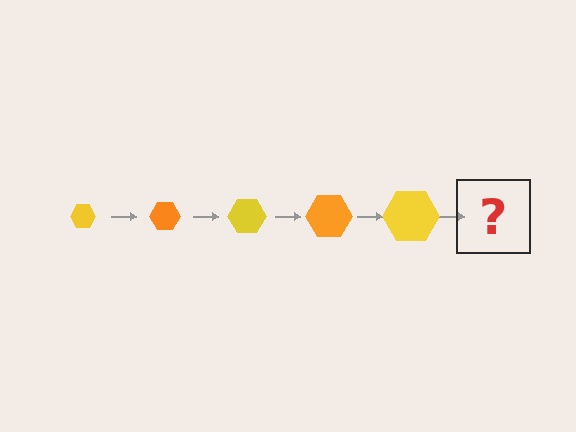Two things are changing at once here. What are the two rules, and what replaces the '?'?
The two rules are that the hexagon grows larger each step and the color cycles through yellow and orange. The '?' should be an orange hexagon, larger than the previous one.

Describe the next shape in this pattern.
It should be an orange hexagon, larger than the previous one.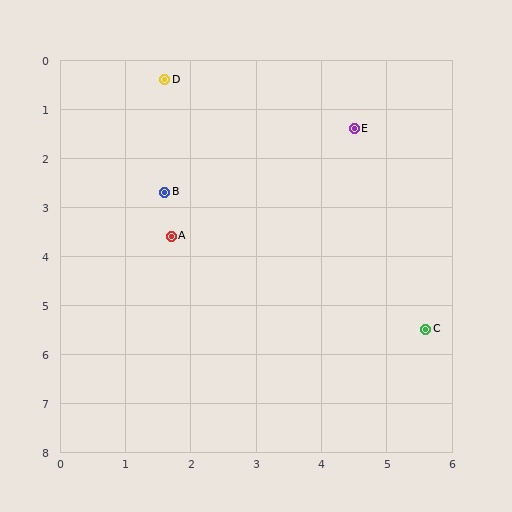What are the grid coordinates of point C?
Point C is at approximately (5.6, 5.5).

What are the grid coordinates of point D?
Point D is at approximately (1.6, 0.4).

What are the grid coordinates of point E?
Point E is at approximately (4.5, 1.4).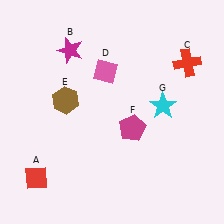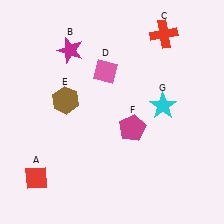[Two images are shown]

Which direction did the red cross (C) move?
The red cross (C) moved up.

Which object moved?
The red cross (C) moved up.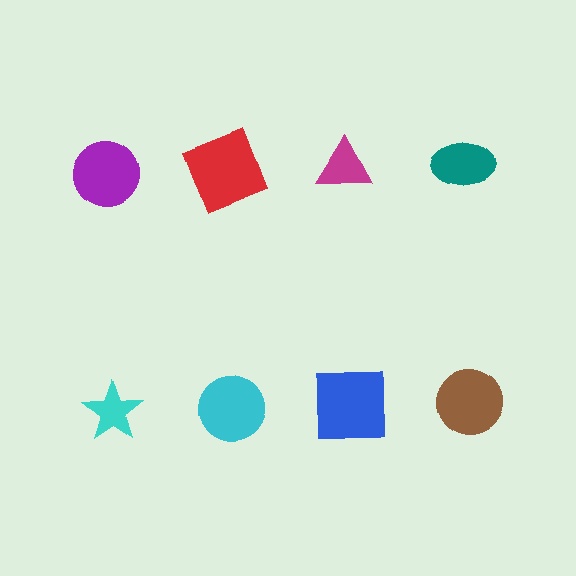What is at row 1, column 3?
A magenta triangle.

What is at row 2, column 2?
A cyan circle.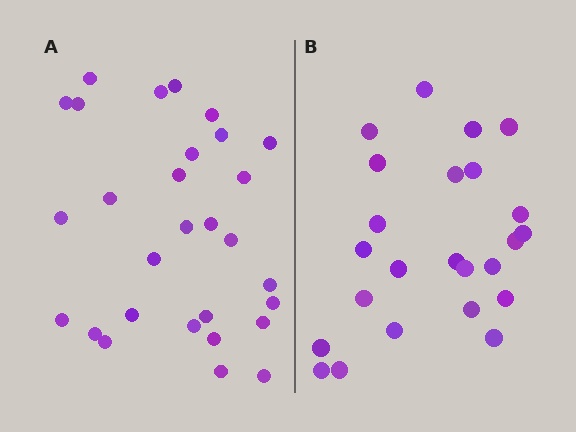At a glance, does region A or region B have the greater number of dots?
Region A (the left region) has more dots.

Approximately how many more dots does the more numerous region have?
Region A has about 5 more dots than region B.